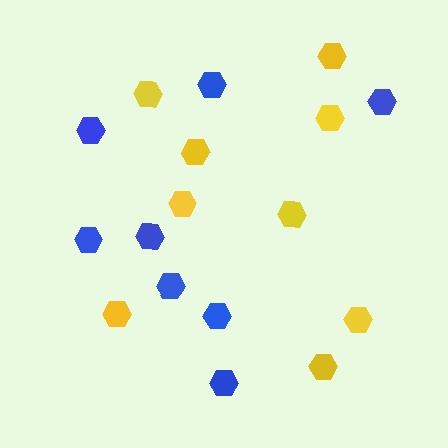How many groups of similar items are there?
There are 2 groups: one group of blue hexagons (8) and one group of yellow hexagons (9).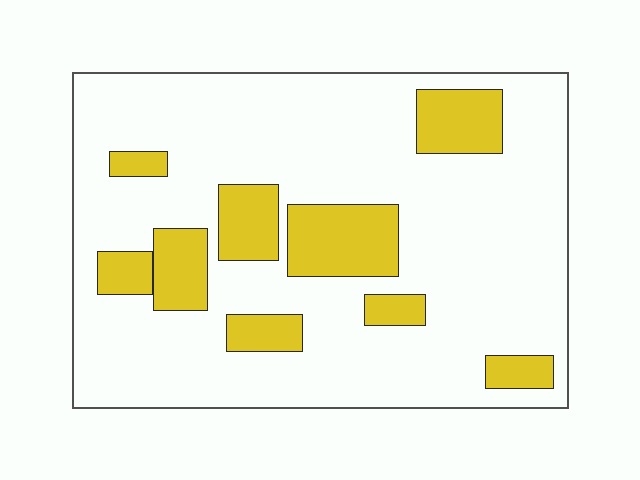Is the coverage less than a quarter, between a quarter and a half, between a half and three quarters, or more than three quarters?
Less than a quarter.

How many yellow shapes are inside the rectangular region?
9.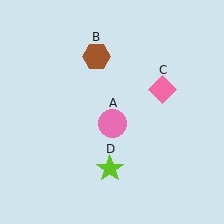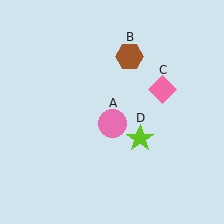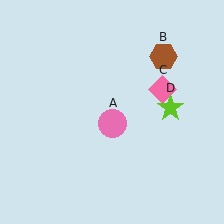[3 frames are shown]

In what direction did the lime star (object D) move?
The lime star (object D) moved up and to the right.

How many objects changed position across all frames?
2 objects changed position: brown hexagon (object B), lime star (object D).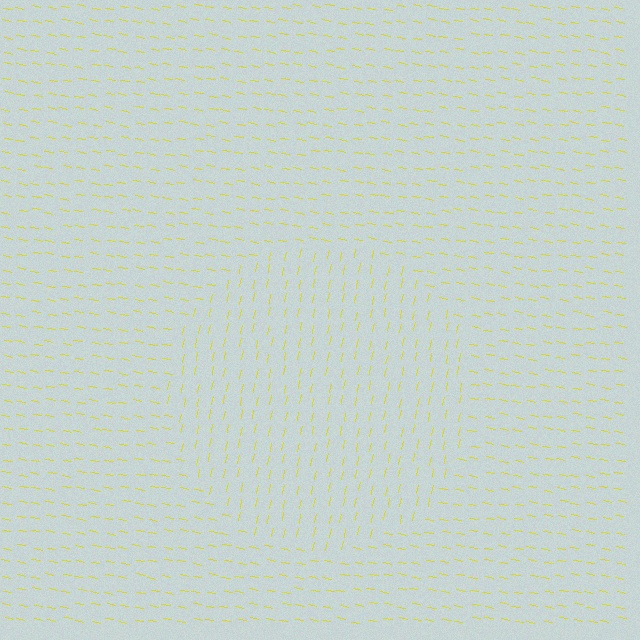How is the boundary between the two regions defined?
The boundary is defined purely by a change in line orientation (approximately 88 degrees difference). All lines are the same color and thickness.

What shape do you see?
I see a circle.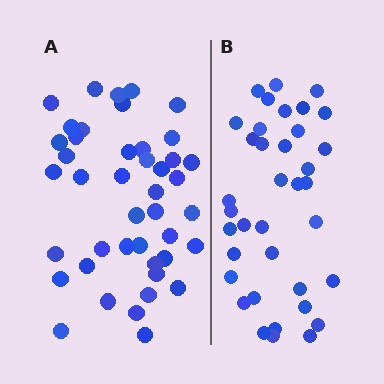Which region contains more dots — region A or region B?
Region A (the left region) has more dots.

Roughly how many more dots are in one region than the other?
Region A has about 6 more dots than region B.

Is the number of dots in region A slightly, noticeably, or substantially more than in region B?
Region A has only slightly more — the two regions are fairly close. The ratio is roughly 1.2 to 1.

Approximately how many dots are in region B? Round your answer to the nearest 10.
About 40 dots. (The exact count is 37, which rounds to 40.)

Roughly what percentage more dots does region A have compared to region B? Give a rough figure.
About 15% more.